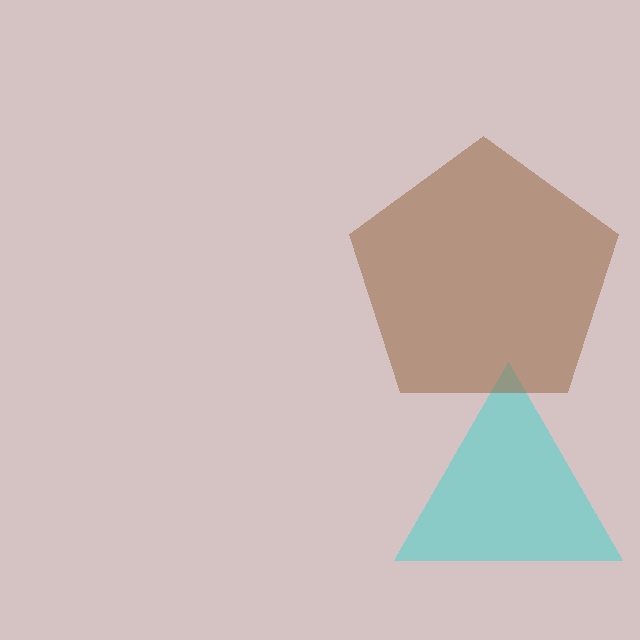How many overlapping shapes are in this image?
There are 2 overlapping shapes in the image.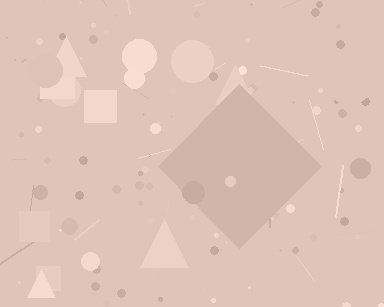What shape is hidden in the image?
A diamond is hidden in the image.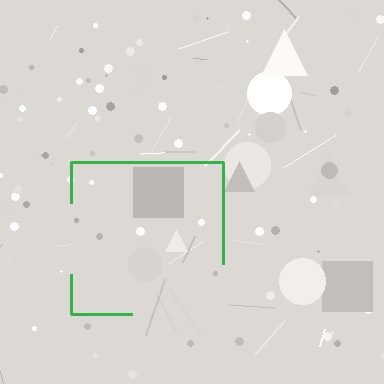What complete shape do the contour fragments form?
The contour fragments form a square.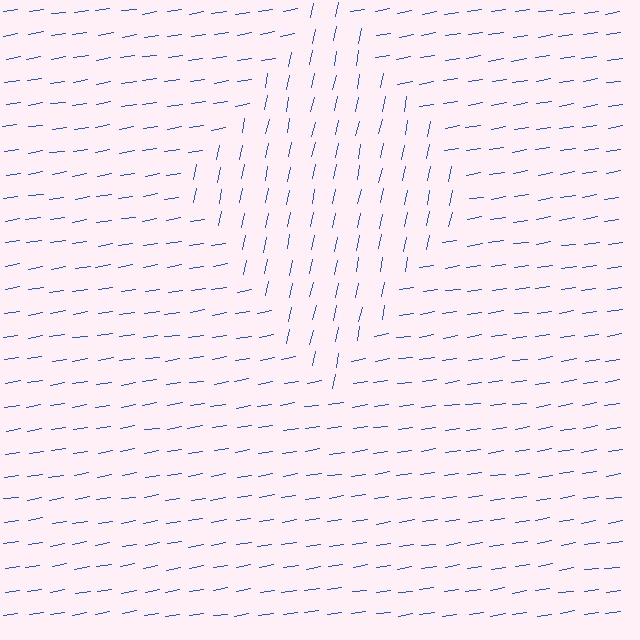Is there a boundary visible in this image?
Yes, there is a texture boundary formed by a change in line orientation.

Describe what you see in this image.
The image is filled with small blue line segments. A diamond region in the image has lines oriented differently from the surrounding lines, creating a visible texture boundary.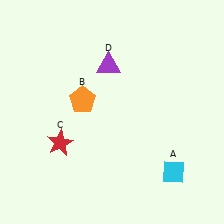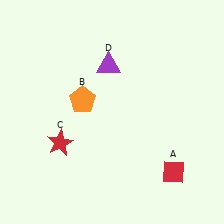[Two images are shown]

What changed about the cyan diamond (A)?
In Image 1, A is cyan. In Image 2, it changed to red.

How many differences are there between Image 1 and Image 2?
There is 1 difference between the two images.